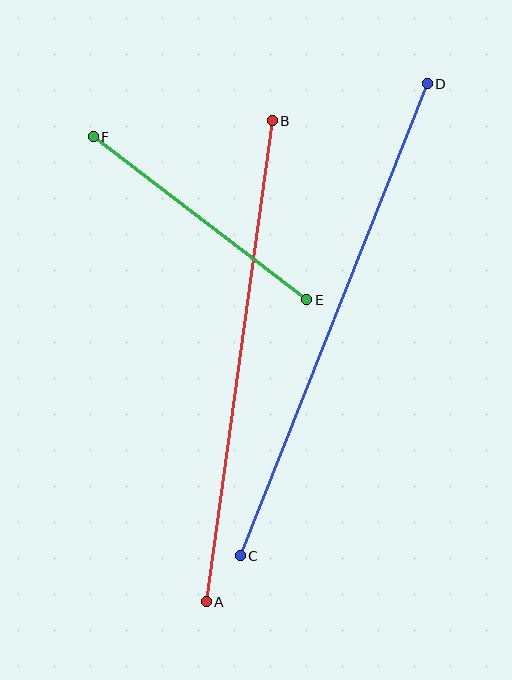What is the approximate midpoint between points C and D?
The midpoint is at approximately (334, 320) pixels.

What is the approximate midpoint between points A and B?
The midpoint is at approximately (239, 361) pixels.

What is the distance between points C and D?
The distance is approximately 507 pixels.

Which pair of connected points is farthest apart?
Points C and D are farthest apart.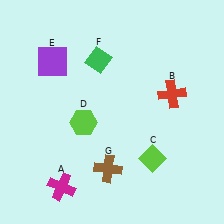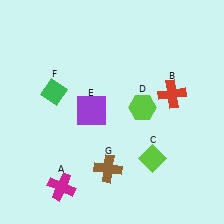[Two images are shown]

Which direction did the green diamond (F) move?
The green diamond (F) moved left.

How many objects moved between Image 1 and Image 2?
3 objects moved between the two images.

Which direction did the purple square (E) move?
The purple square (E) moved down.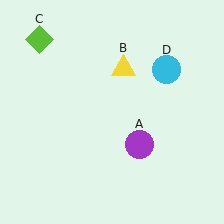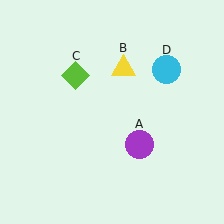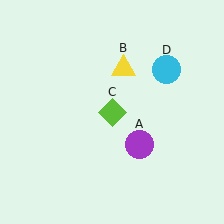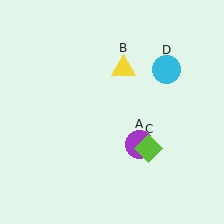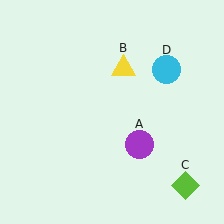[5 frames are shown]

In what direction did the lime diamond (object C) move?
The lime diamond (object C) moved down and to the right.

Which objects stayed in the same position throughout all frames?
Purple circle (object A) and yellow triangle (object B) and cyan circle (object D) remained stationary.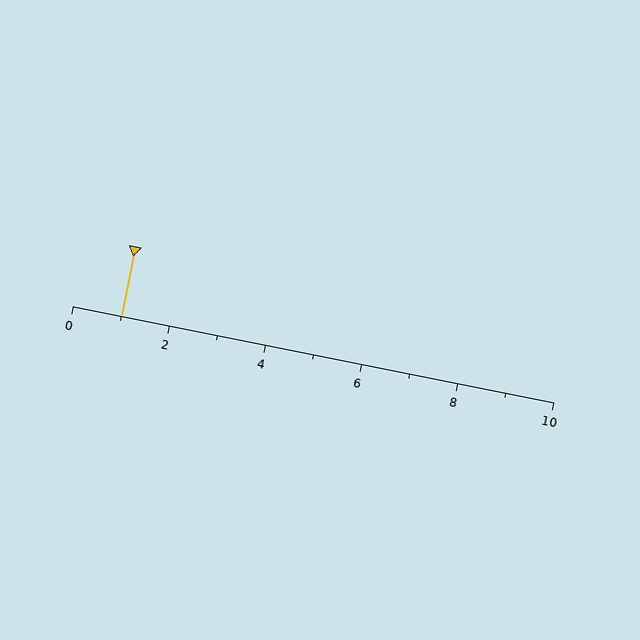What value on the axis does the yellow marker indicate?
The marker indicates approximately 1.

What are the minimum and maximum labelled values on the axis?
The axis runs from 0 to 10.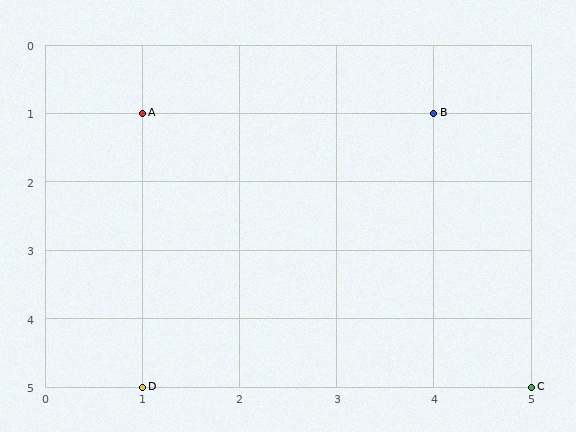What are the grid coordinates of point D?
Point D is at grid coordinates (1, 5).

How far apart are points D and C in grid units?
Points D and C are 4 columns apart.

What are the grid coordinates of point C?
Point C is at grid coordinates (5, 5).